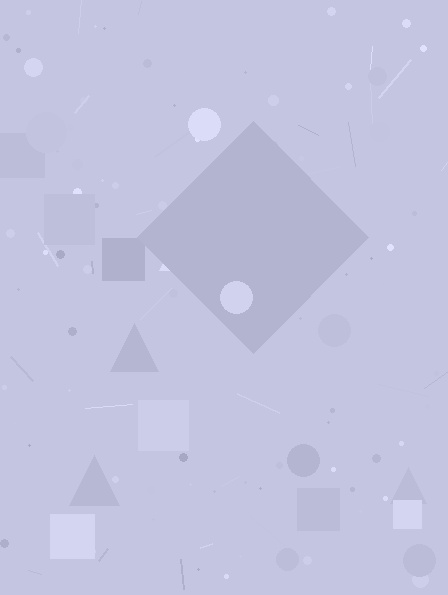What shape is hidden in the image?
A diamond is hidden in the image.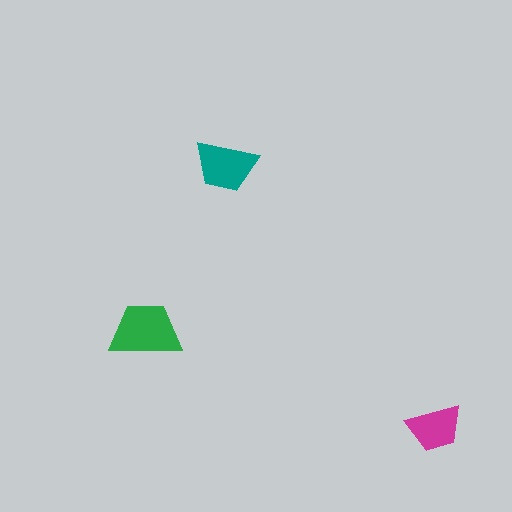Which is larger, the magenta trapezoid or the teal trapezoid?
The teal one.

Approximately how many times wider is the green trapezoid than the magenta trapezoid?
About 1.5 times wider.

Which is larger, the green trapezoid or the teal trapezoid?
The green one.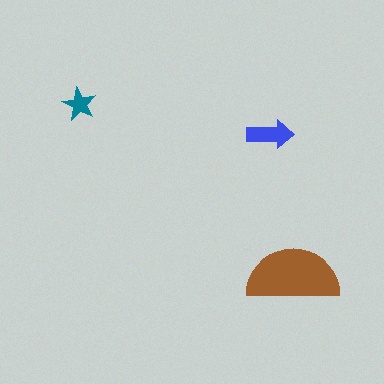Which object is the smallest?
The teal star.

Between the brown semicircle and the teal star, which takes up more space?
The brown semicircle.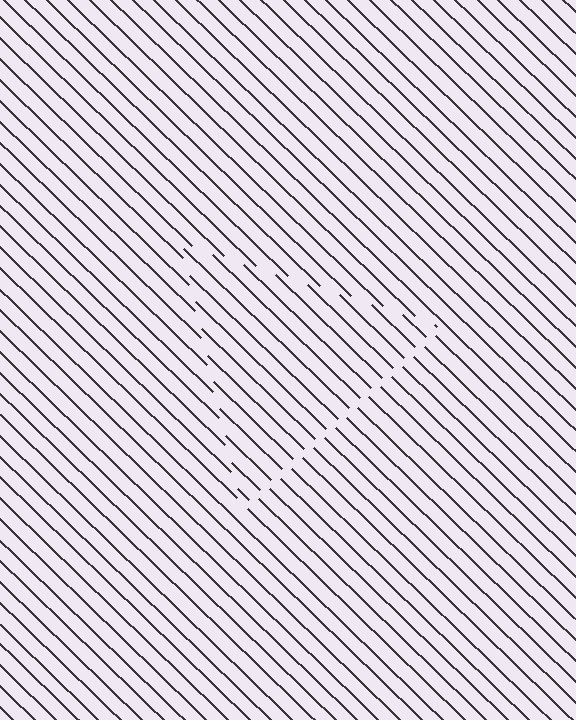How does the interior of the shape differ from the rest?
The interior of the shape contains the same grating, shifted by half a period — the contour is defined by the phase discontinuity where line-ends from the inner and outer gratings abut.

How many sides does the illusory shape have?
3 sides — the line-ends trace a triangle.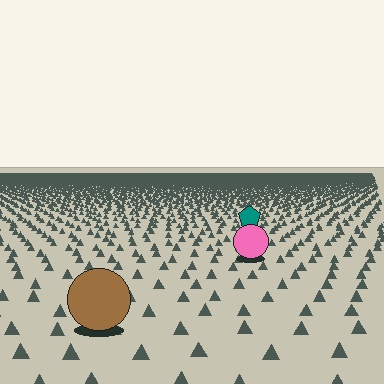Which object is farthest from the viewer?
The teal pentagon is farthest from the viewer. It appears smaller and the ground texture around it is denser.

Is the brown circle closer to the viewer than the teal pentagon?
Yes. The brown circle is closer — you can tell from the texture gradient: the ground texture is coarser near it.